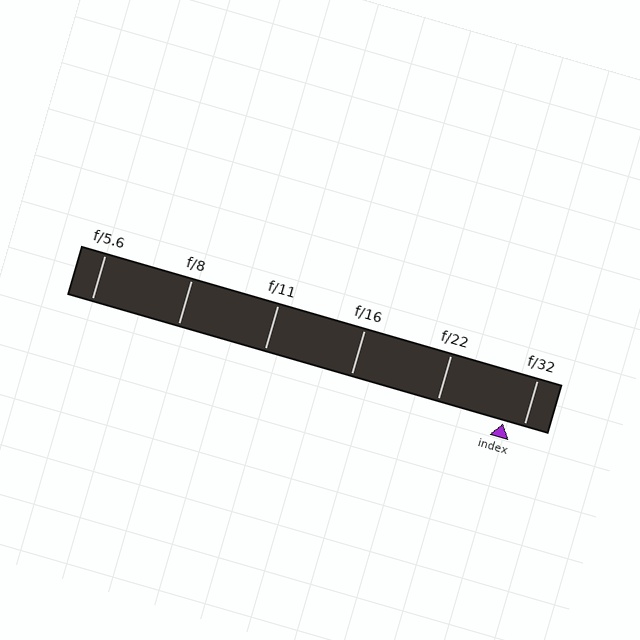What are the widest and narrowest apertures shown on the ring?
The widest aperture shown is f/5.6 and the narrowest is f/32.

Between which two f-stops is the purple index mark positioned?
The index mark is between f/22 and f/32.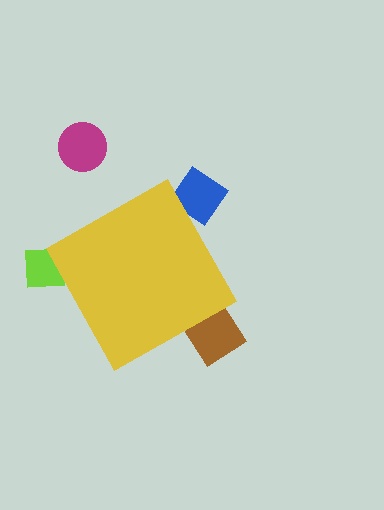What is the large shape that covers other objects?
A yellow diamond.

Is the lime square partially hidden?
Yes, the lime square is partially hidden behind the yellow diamond.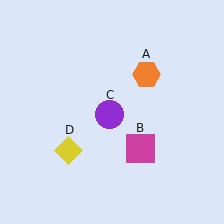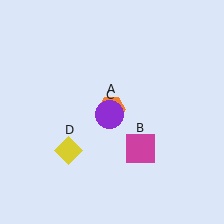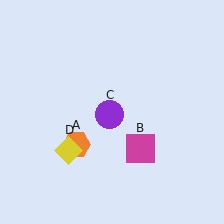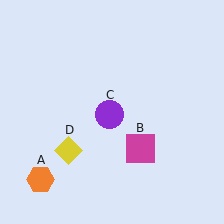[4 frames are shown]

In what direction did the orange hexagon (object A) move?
The orange hexagon (object A) moved down and to the left.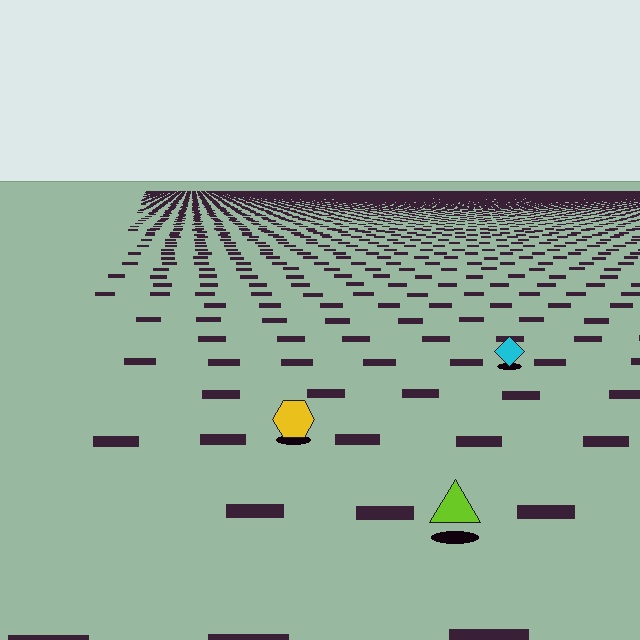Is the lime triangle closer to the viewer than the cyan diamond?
Yes. The lime triangle is closer — you can tell from the texture gradient: the ground texture is coarser near it.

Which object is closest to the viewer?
The lime triangle is closest. The texture marks near it are larger and more spread out.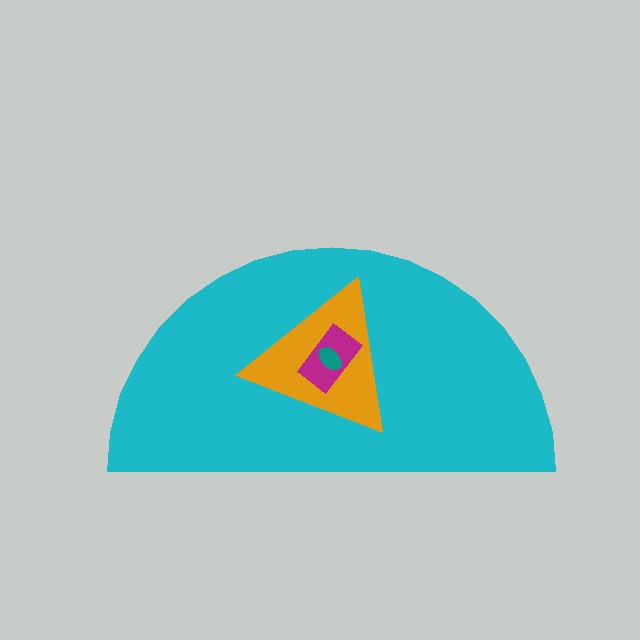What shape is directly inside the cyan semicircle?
The orange triangle.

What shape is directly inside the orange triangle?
The magenta rectangle.